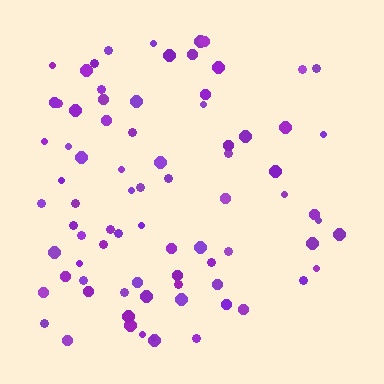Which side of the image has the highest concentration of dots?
The left.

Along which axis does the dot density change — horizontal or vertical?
Horizontal.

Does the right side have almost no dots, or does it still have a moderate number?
Still a moderate number, just noticeably fewer than the left.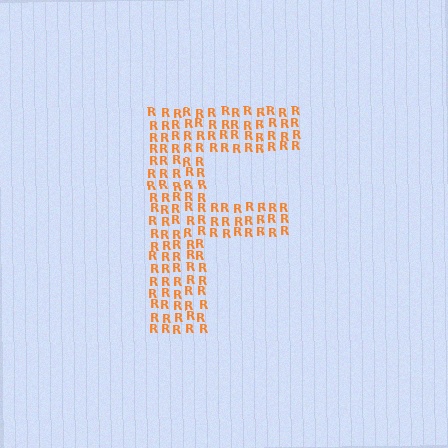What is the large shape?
The large shape is the letter F.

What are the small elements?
The small elements are letter R's.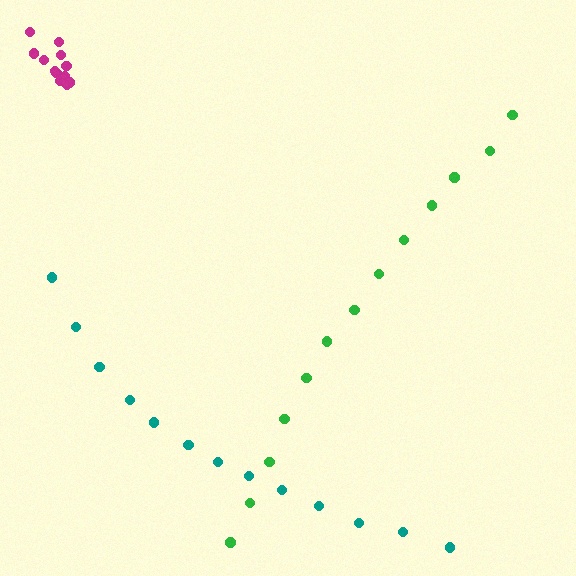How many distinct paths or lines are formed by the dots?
There are 3 distinct paths.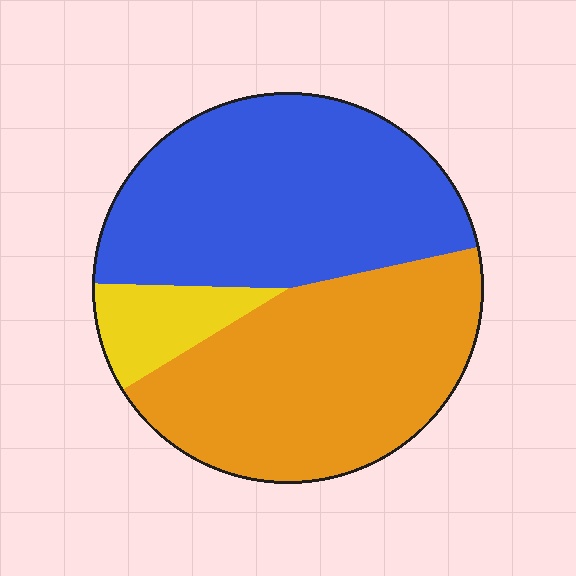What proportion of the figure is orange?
Orange takes up between a quarter and a half of the figure.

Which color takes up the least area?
Yellow, at roughly 10%.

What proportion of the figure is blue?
Blue takes up between a quarter and a half of the figure.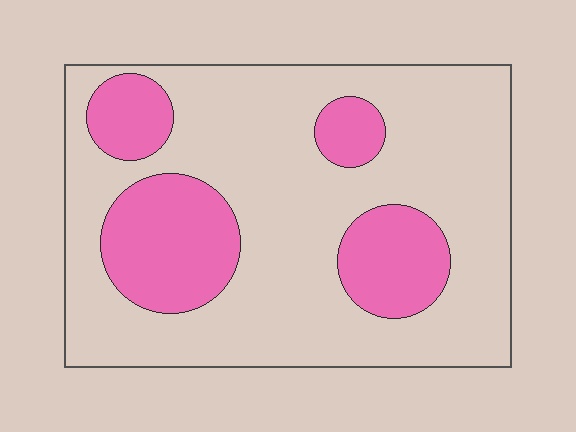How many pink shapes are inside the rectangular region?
4.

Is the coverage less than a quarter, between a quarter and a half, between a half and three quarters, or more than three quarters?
Between a quarter and a half.